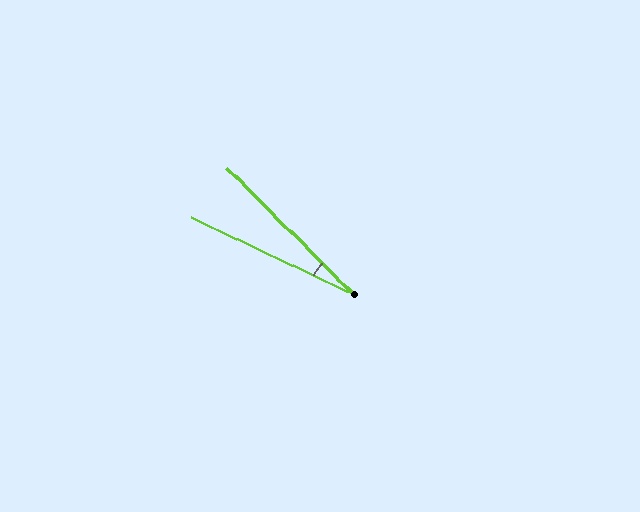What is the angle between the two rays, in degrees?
Approximately 19 degrees.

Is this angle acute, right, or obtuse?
It is acute.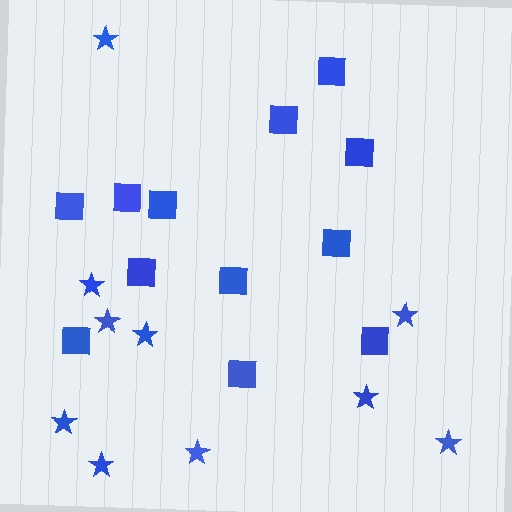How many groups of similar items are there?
There are 2 groups: one group of stars (10) and one group of squares (12).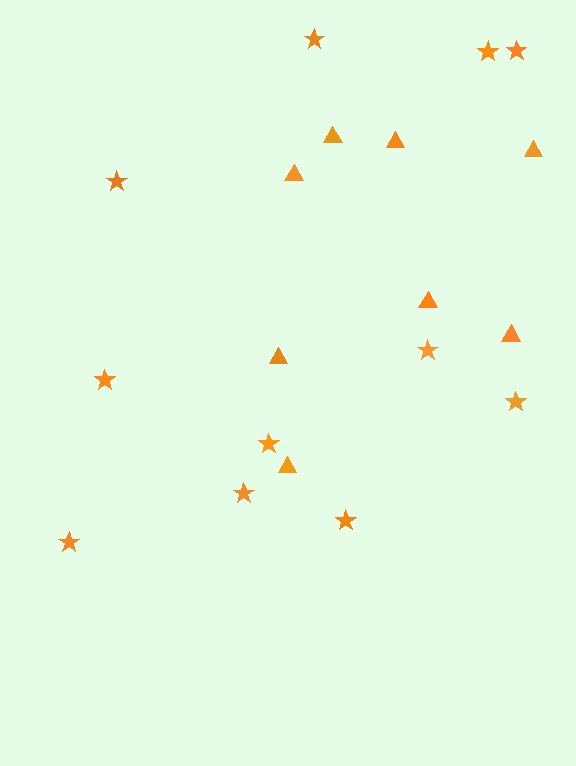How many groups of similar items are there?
There are 2 groups: one group of triangles (8) and one group of stars (11).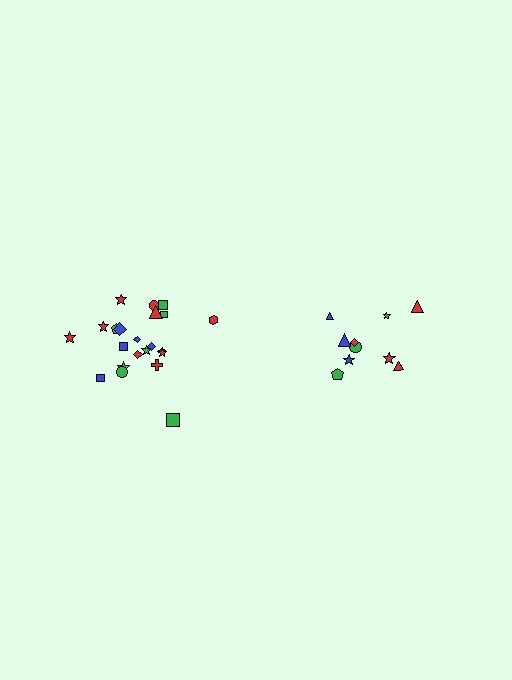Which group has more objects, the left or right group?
The left group.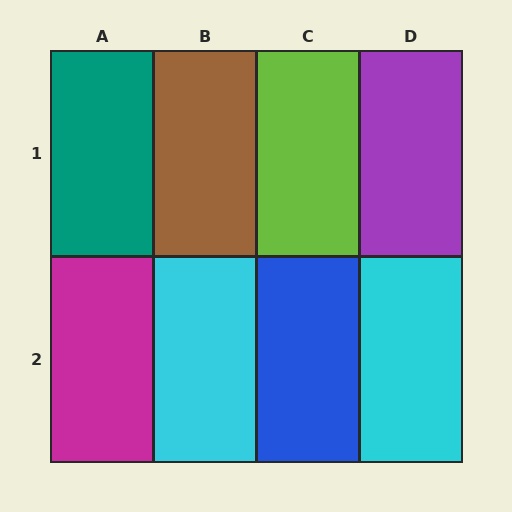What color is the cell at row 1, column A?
Teal.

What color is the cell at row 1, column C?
Lime.